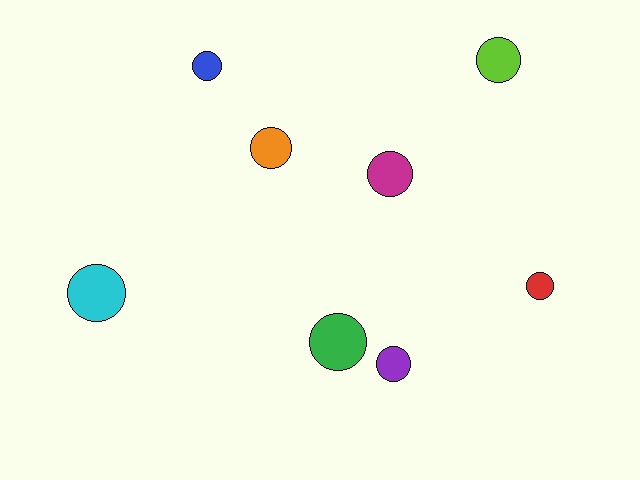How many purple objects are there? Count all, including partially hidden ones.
There is 1 purple object.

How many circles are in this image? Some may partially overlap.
There are 8 circles.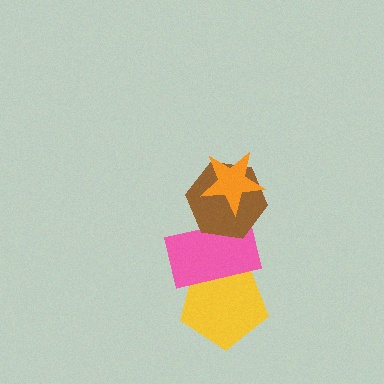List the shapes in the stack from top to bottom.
From top to bottom: the orange star, the brown hexagon, the pink rectangle, the yellow pentagon.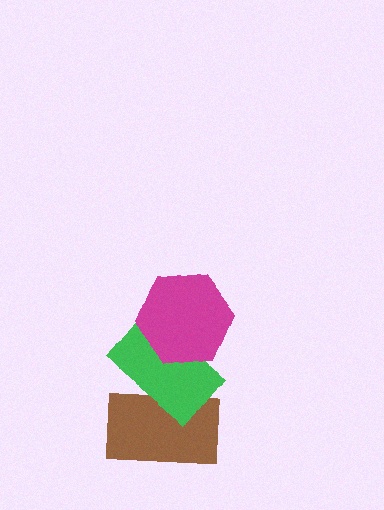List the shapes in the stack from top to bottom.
From top to bottom: the magenta hexagon, the green rectangle, the brown rectangle.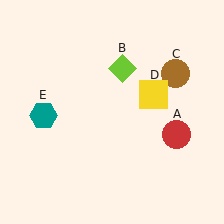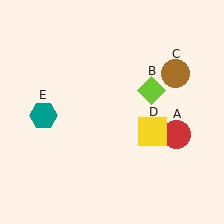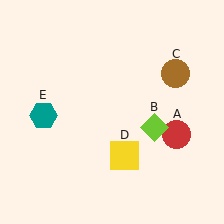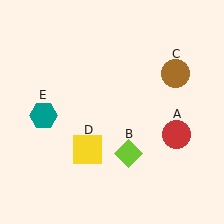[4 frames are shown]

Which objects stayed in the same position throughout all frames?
Red circle (object A) and brown circle (object C) and teal hexagon (object E) remained stationary.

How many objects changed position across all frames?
2 objects changed position: lime diamond (object B), yellow square (object D).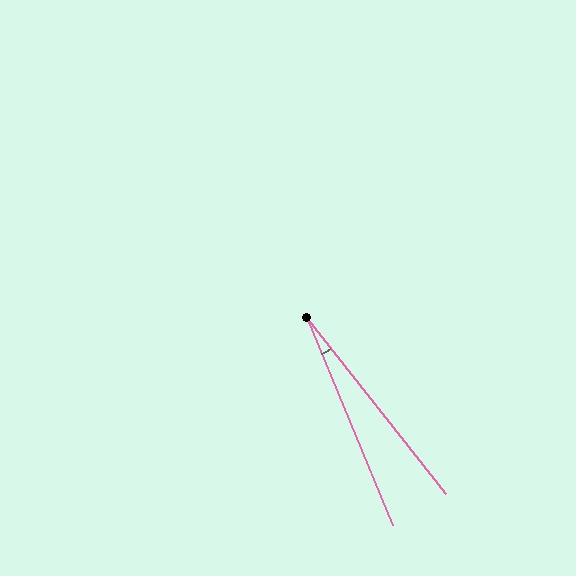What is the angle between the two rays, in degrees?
Approximately 16 degrees.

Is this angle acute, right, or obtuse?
It is acute.